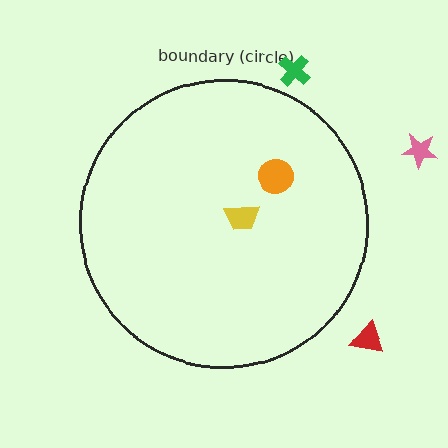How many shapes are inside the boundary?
2 inside, 3 outside.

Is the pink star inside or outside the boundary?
Outside.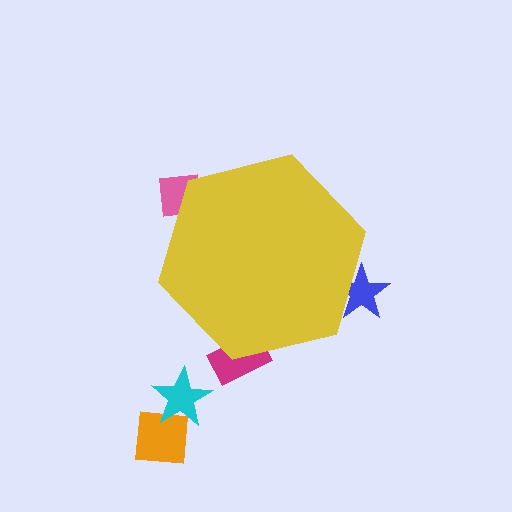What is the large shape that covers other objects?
A yellow hexagon.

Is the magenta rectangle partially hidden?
Yes, the magenta rectangle is partially hidden behind the yellow hexagon.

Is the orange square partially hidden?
No, the orange square is fully visible.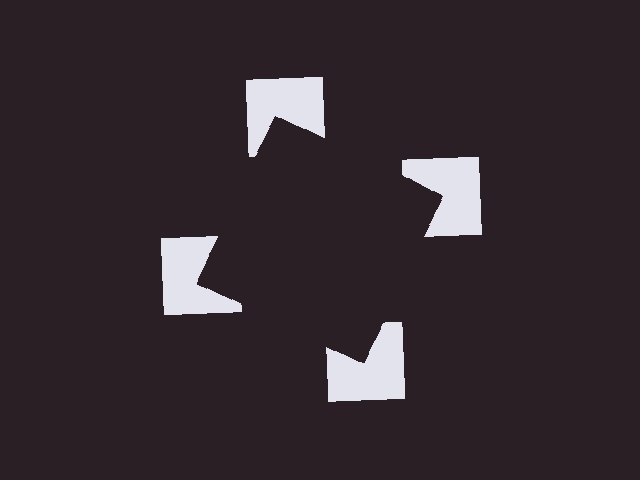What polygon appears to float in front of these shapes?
An illusory square — its edges are inferred from the aligned wedge cuts in the notched squares, not physically drawn.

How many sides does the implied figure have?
4 sides.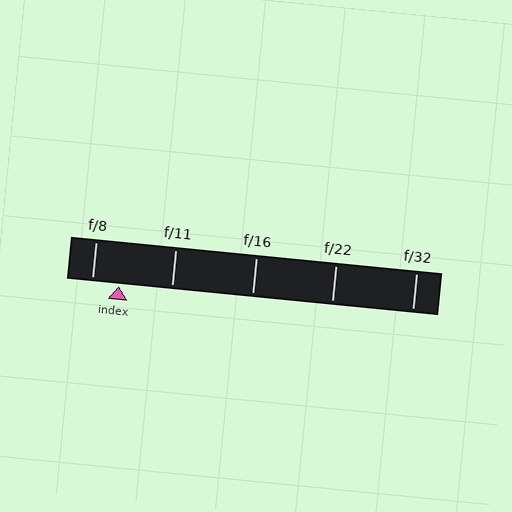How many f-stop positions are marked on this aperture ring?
There are 5 f-stop positions marked.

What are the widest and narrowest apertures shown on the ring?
The widest aperture shown is f/8 and the narrowest is f/32.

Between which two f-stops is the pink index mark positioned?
The index mark is between f/8 and f/11.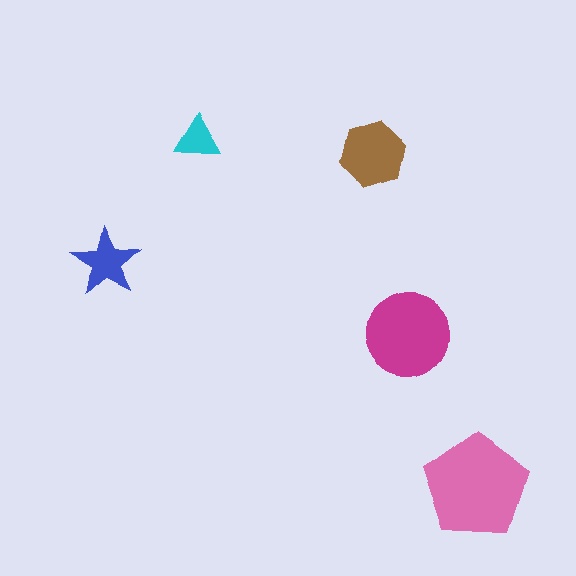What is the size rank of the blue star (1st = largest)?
4th.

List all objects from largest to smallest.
The pink pentagon, the magenta circle, the brown hexagon, the blue star, the cyan triangle.